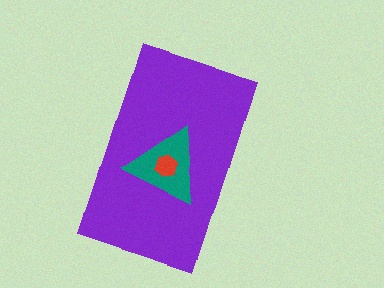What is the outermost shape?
The purple rectangle.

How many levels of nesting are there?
3.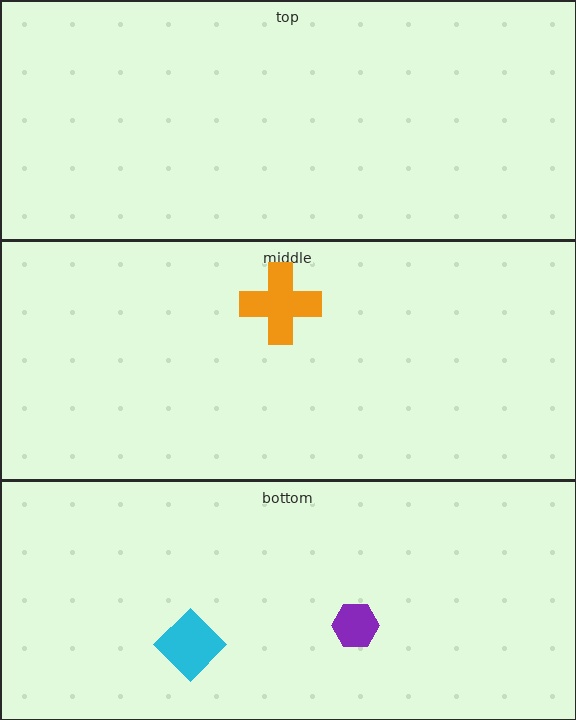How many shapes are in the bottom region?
2.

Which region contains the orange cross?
The middle region.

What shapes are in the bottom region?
The purple hexagon, the cyan diamond.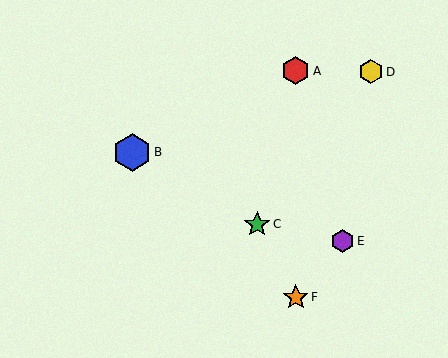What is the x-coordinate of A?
Object A is at x≈296.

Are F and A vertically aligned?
Yes, both are at x≈296.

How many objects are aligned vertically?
2 objects (A, F) are aligned vertically.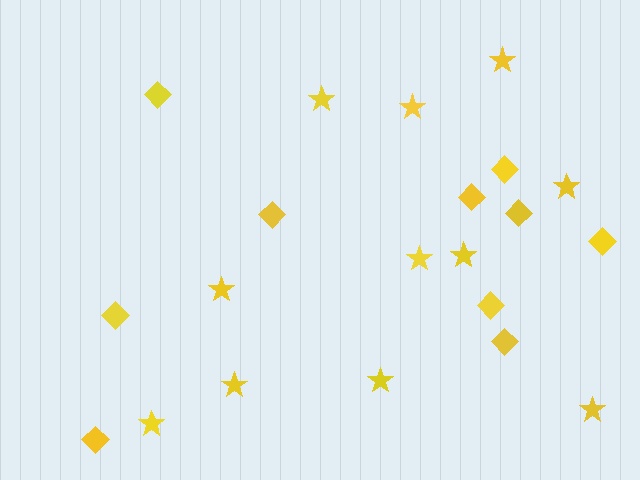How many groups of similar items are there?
There are 2 groups: one group of stars (11) and one group of diamonds (10).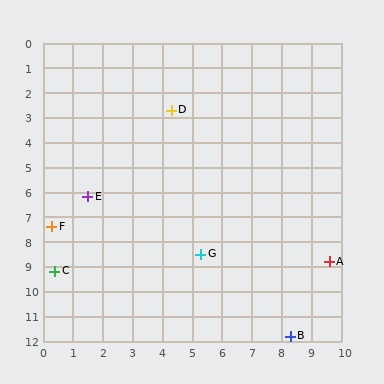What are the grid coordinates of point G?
Point G is at approximately (5.3, 8.5).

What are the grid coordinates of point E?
Point E is at approximately (1.5, 6.2).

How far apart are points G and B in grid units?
Points G and B are about 4.5 grid units apart.